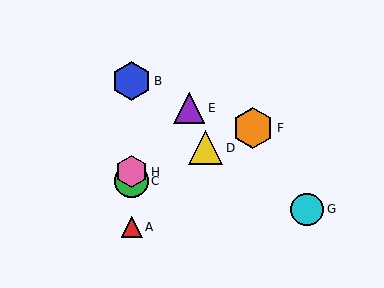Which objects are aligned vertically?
Objects A, B, C, H are aligned vertically.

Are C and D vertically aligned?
No, C is at x≈132 and D is at x≈206.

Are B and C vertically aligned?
Yes, both are at x≈132.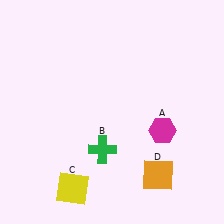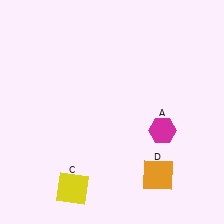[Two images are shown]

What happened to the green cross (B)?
The green cross (B) was removed in Image 2. It was in the bottom-left area of Image 1.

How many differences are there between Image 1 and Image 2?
There is 1 difference between the two images.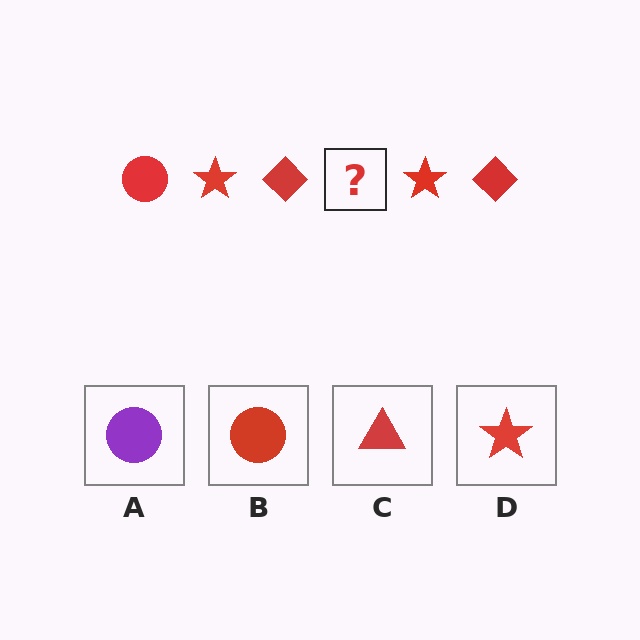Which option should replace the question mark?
Option B.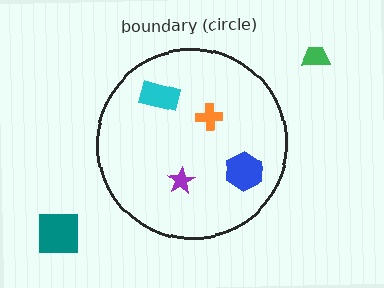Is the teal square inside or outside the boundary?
Outside.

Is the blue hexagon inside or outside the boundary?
Inside.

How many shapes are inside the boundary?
4 inside, 2 outside.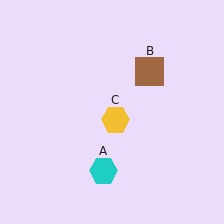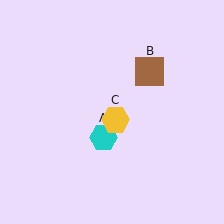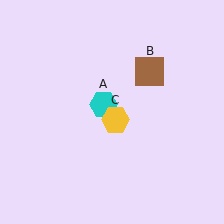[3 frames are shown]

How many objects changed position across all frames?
1 object changed position: cyan hexagon (object A).